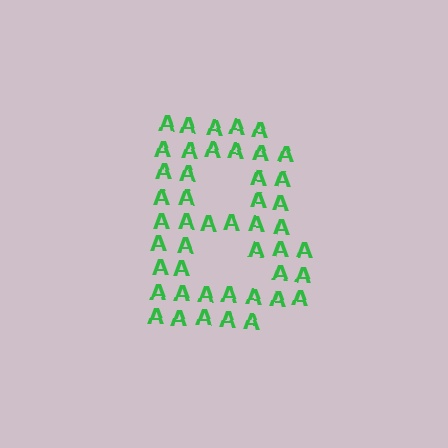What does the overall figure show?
The overall figure shows the letter B.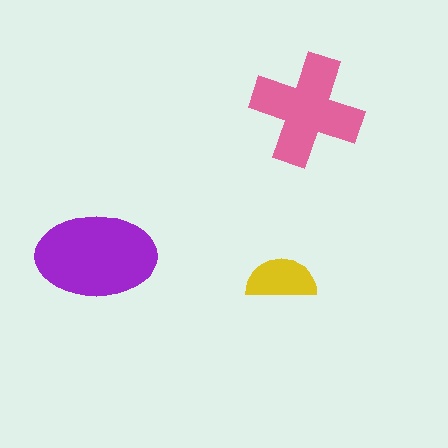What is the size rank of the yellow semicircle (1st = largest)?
3rd.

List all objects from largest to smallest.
The purple ellipse, the pink cross, the yellow semicircle.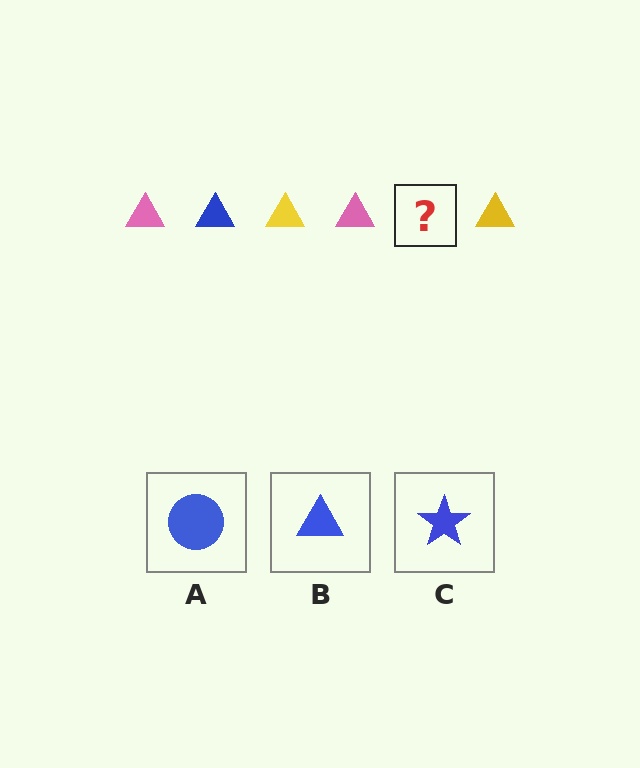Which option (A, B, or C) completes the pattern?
B.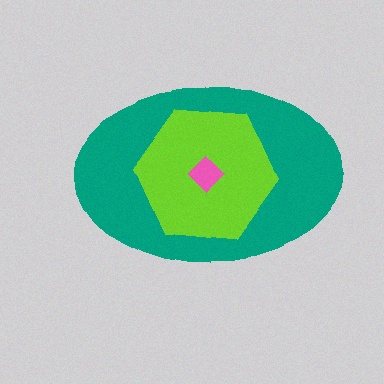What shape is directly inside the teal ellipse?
The lime hexagon.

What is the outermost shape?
The teal ellipse.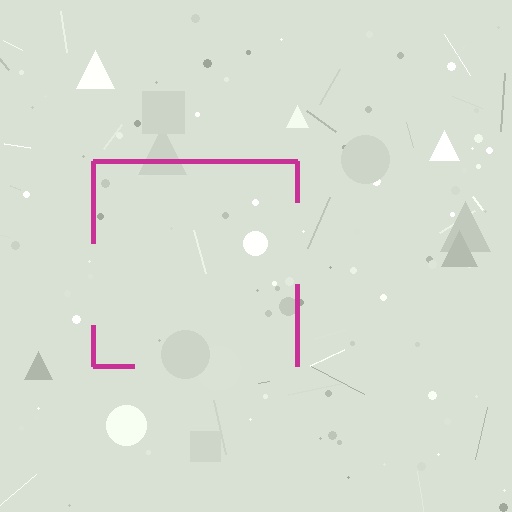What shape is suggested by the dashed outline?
The dashed outline suggests a square.